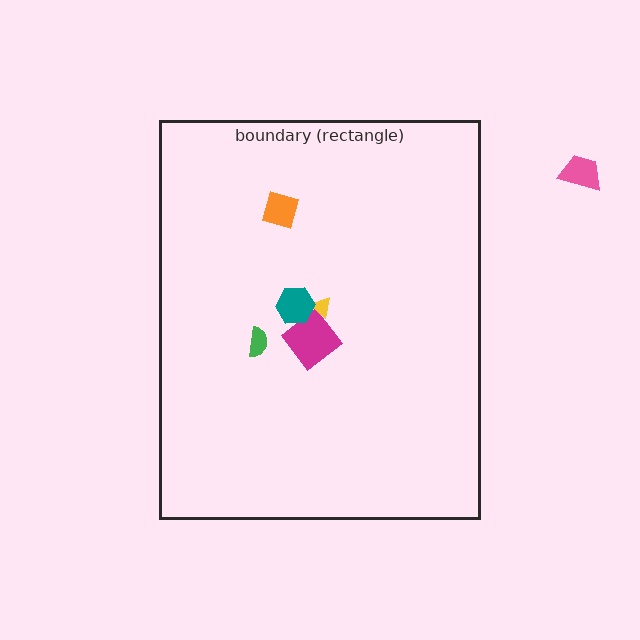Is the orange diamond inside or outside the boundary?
Inside.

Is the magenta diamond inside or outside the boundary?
Inside.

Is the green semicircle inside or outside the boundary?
Inside.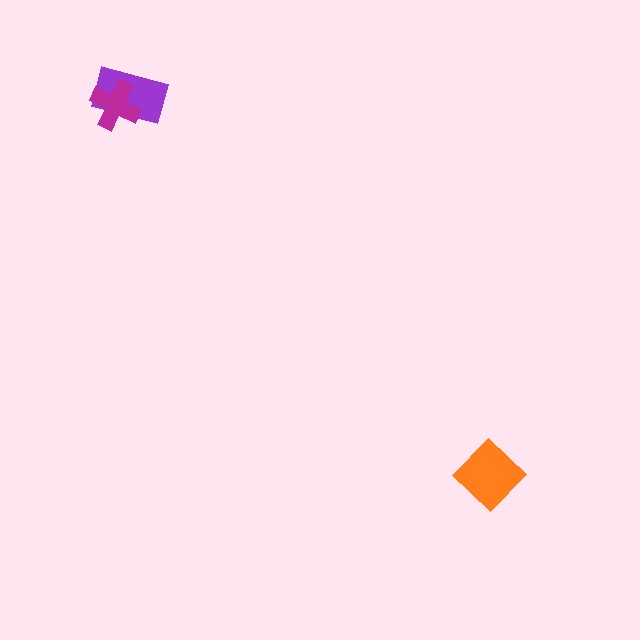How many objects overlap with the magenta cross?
1 object overlaps with the magenta cross.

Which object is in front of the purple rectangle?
The magenta cross is in front of the purple rectangle.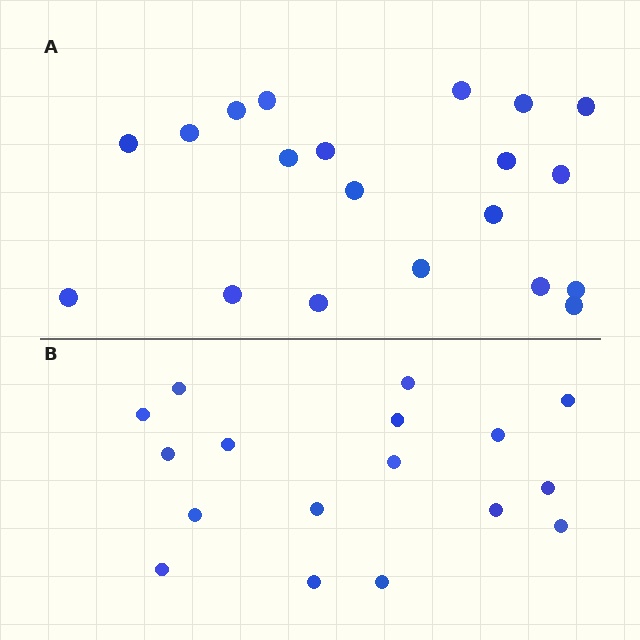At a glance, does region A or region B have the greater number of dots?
Region A (the top region) has more dots.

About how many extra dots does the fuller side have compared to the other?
Region A has just a few more — roughly 2 or 3 more dots than region B.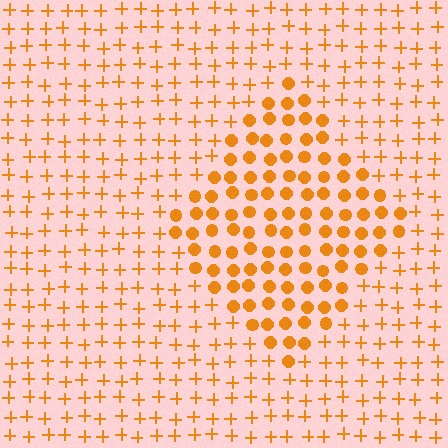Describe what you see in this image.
The image is filled with small orange elements arranged in a uniform grid. A diamond-shaped region contains circles, while the surrounding area contains plus signs. The boundary is defined purely by the change in element shape.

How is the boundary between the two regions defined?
The boundary is defined by a change in element shape: circles inside vs. plus signs outside. All elements share the same color and spacing.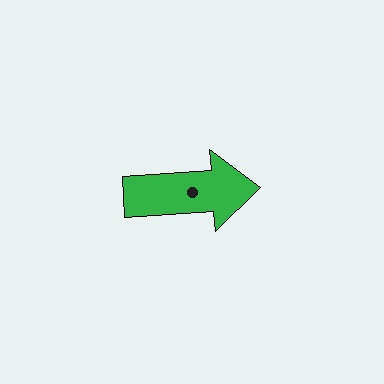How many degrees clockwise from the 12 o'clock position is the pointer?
Approximately 86 degrees.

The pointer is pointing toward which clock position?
Roughly 3 o'clock.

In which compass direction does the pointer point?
East.